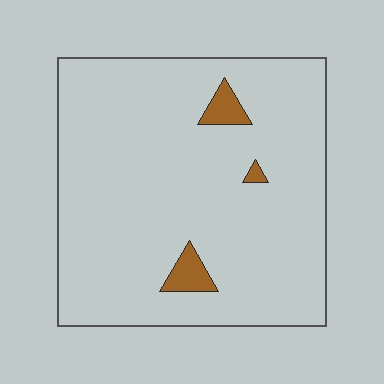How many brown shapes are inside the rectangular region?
3.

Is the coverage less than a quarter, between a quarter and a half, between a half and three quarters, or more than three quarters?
Less than a quarter.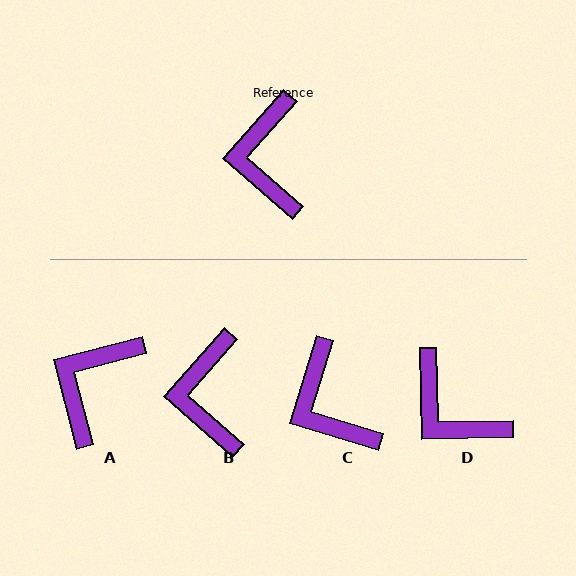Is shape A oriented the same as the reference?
No, it is off by about 34 degrees.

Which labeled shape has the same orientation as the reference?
B.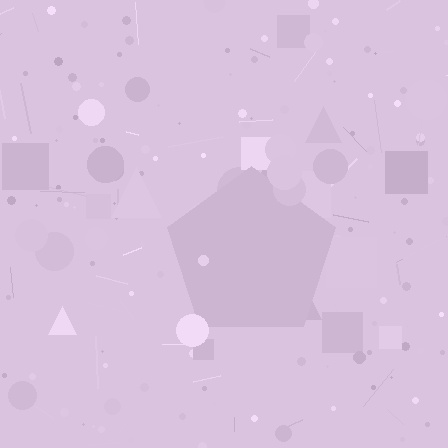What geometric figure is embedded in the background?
A pentagon is embedded in the background.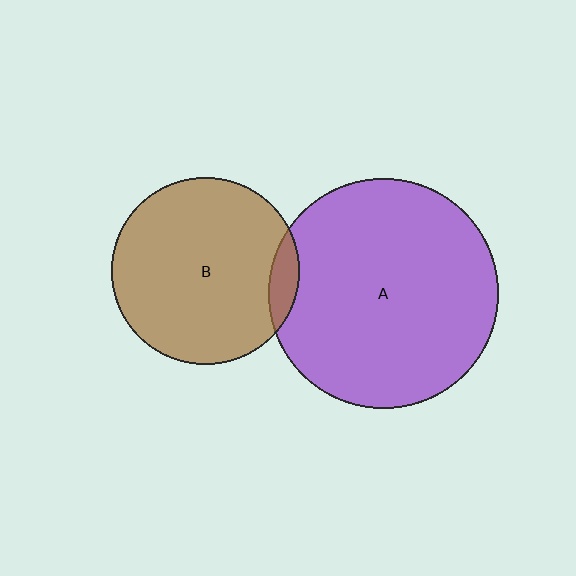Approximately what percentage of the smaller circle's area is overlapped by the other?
Approximately 10%.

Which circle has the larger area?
Circle A (purple).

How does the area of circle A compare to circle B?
Approximately 1.5 times.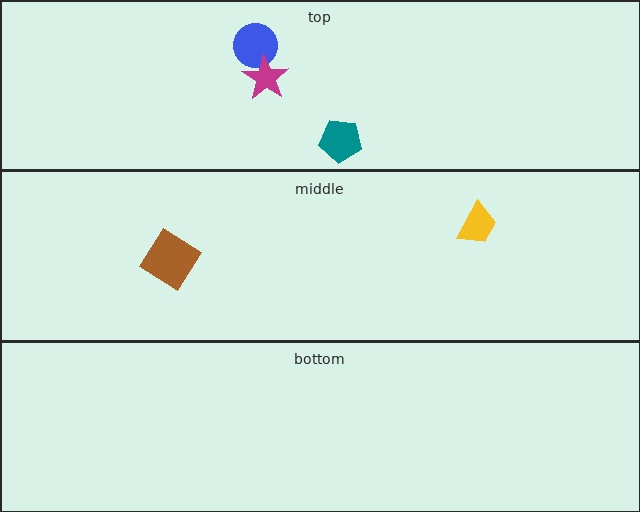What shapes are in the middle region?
The brown diamond, the yellow trapezoid.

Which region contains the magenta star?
The top region.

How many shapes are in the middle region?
2.